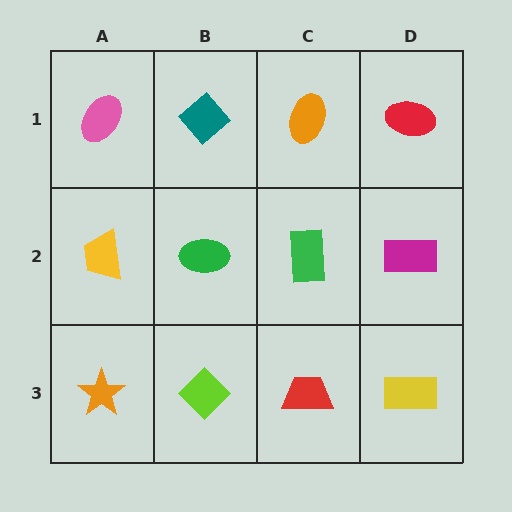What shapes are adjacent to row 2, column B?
A teal diamond (row 1, column B), a lime diamond (row 3, column B), a yellow trapezoid (row 2, column A), a green rectangle (row 2, column C).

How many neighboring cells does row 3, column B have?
3.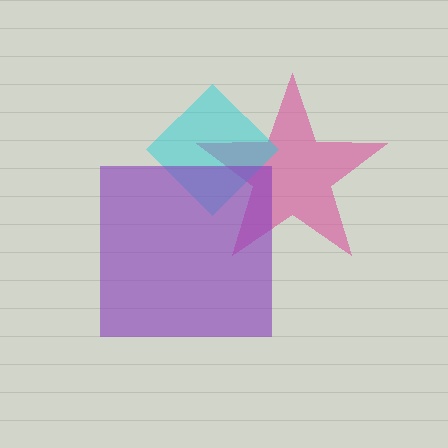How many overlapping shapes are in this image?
There are 3 overlapping shapes in the image.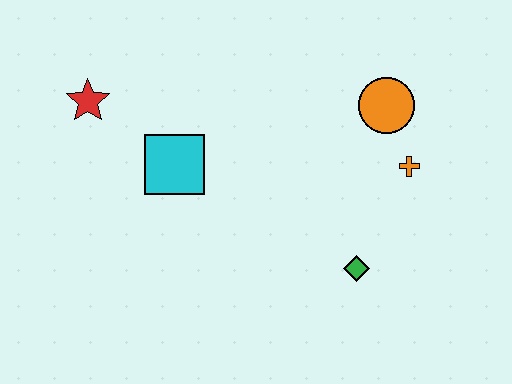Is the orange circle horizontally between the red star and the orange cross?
Yes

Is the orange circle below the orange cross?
No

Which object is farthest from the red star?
The orange cross is farthest from the red star.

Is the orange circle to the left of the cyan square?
No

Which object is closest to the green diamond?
The orange cross is closest to the green diamond.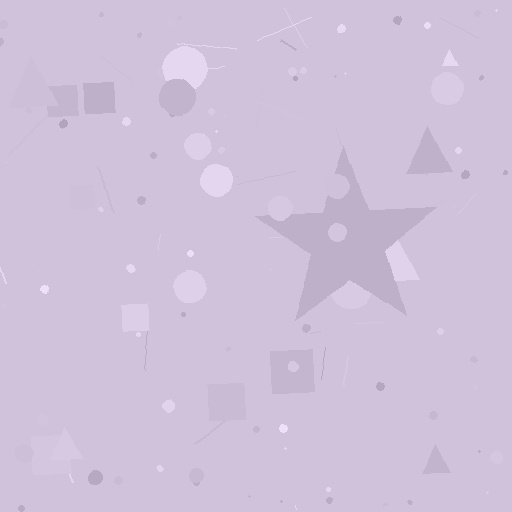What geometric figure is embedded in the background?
A star is embedded in the background.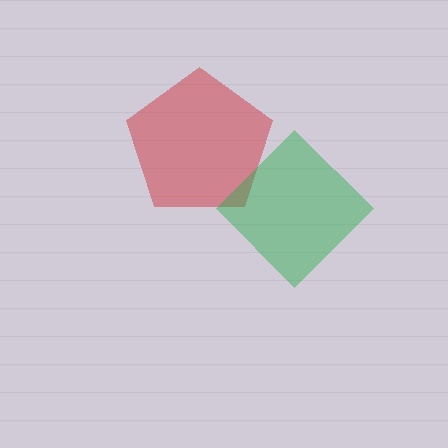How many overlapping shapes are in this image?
There are 2 overlapping shapes in the image.